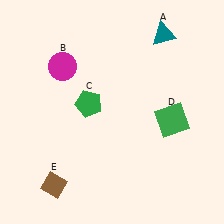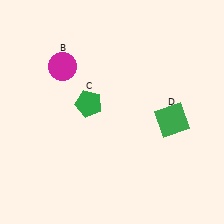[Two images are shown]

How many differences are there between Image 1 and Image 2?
There are 2 differences between the two images.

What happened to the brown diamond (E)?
The brown diamond (E) was removed in Image 2. It was in the bottom-left area of Image 1.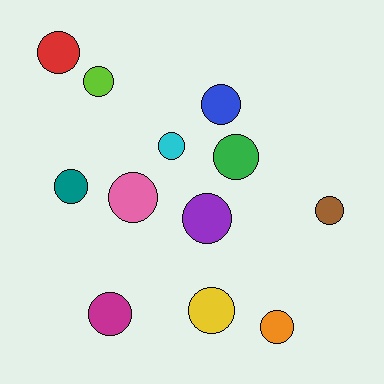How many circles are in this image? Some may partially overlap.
There are 12 circles.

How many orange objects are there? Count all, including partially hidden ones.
There is 1 orange object.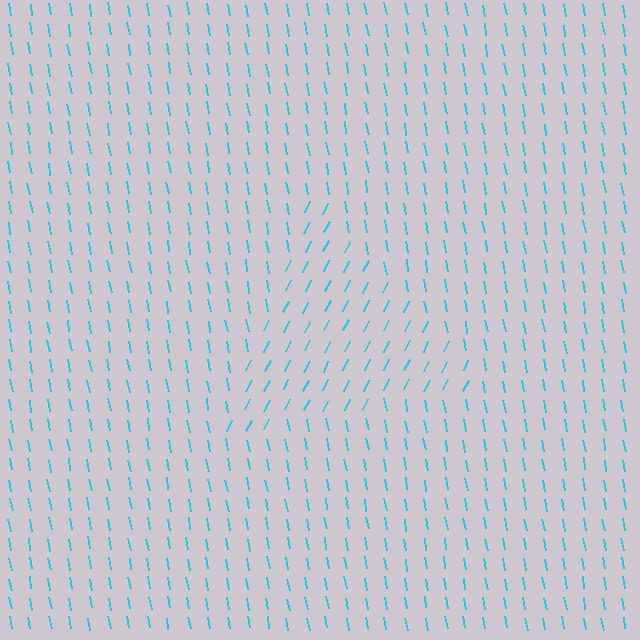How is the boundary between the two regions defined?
The boundary is defined purely by a change in line orientation (approximately 37 degrees difference). All lines are the same color and thickness.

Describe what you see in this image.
The image is filled with small cyan line segments. A triangle region in the image has lines oriented differently from the surrounding lines, creating a visible texture boundary.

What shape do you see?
I see a triangle.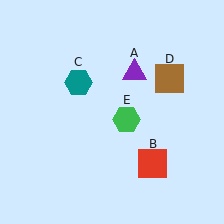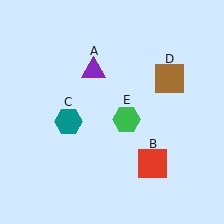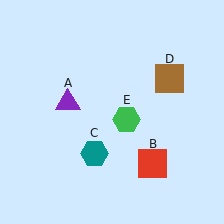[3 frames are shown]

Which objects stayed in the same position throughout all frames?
Red square (object B) and brown square (object D) and green hexagon (object E) remained stationary.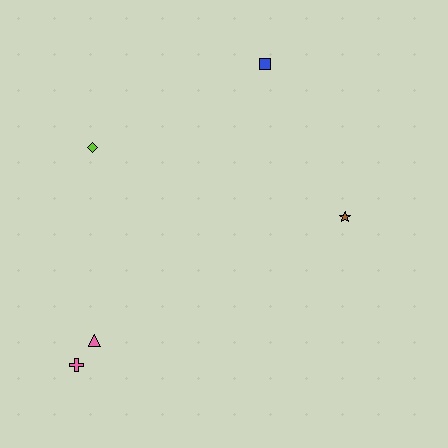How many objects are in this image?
There are 5 objects.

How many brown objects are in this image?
There is 1 brown object.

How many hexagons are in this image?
There are no hexagons.